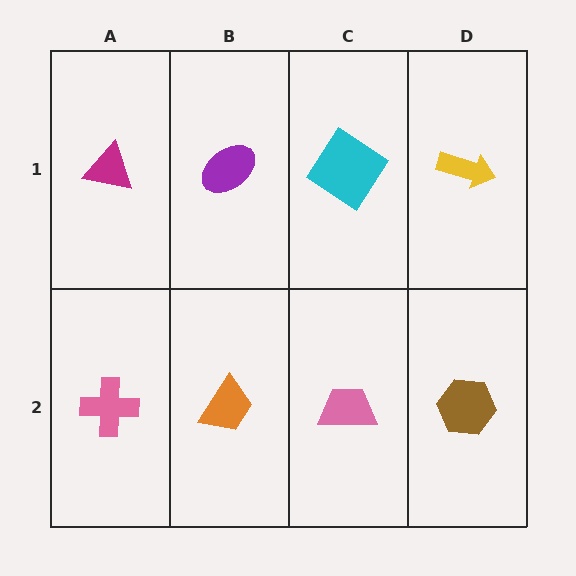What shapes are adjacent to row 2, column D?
A yellow arrow (row 1, column D), a pink trapezoid (row 2, column C).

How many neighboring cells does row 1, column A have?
2.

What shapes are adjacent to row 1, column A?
A pink cross (row 2, column A), a purple ellipse (row 1, column B).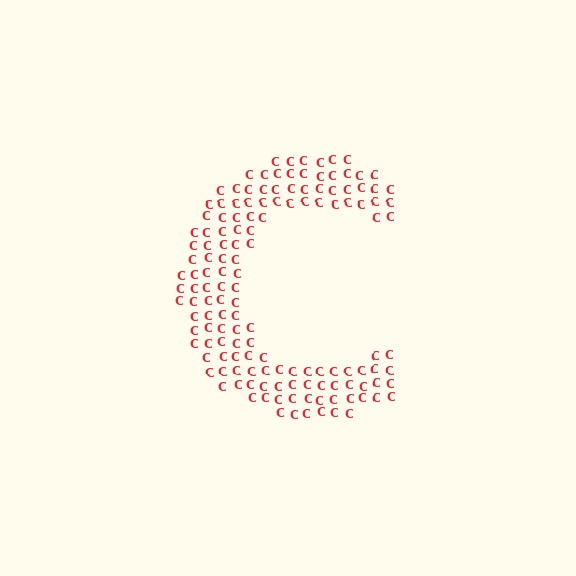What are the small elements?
The small elements are letter C's.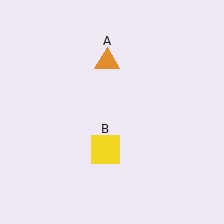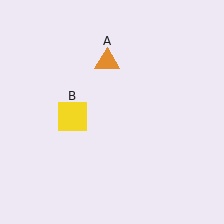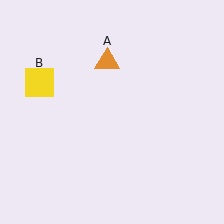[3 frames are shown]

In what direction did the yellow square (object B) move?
The yellow square (object B) moved up and to the left.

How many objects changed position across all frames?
1 object changed position: yellow square (object B).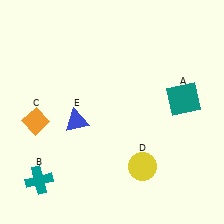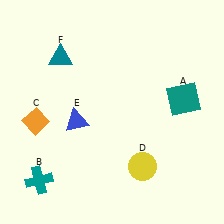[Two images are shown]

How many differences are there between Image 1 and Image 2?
There is 1 difference between the two images.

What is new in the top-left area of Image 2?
A teal triangle (F) was added in the top-left area of Image 2.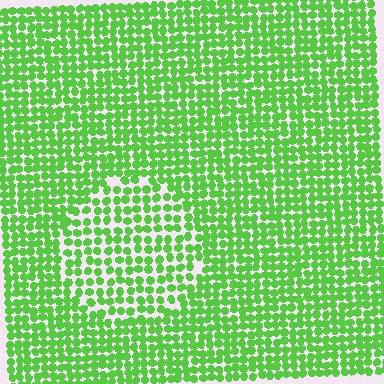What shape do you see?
I see a circle.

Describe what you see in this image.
The image contains small lime elements arranged at two different densities. A circle-shaped region is visible where the elements are less densely packed than the surrounding area.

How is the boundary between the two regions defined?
The boundary is defined by a change in element density (approximately 1.5x ratio). All elements are the same color, size, and shape.